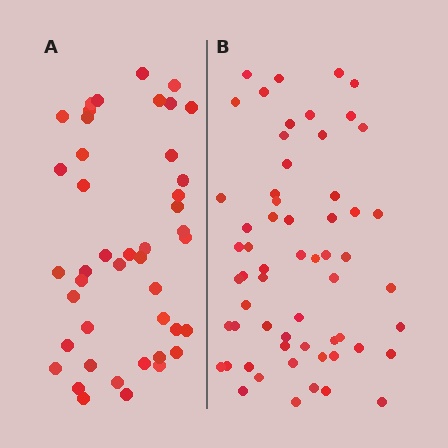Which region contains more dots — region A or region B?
Region B (the right region) has more dots.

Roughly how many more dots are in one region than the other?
Region B has approximately 15 more dots than region A.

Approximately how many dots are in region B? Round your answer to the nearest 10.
About 60 dots.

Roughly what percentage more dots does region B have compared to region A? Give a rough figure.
About 35% more.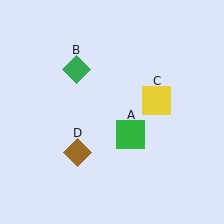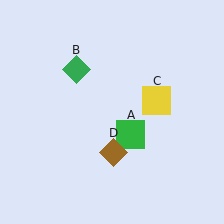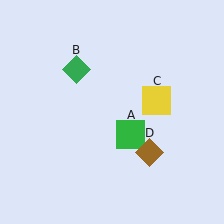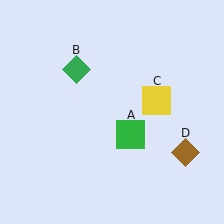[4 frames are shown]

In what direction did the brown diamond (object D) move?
The brown diamond (object D) moved right.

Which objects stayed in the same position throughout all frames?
Green square (object A) and green diamond (object B) and yellow square (object C) remained stationary.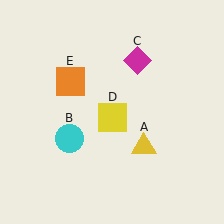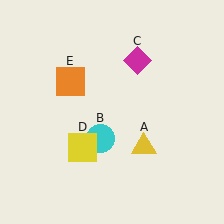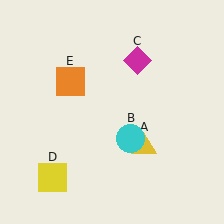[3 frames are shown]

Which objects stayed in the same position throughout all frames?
Yellow triangle (object A) and magenta diamond (object C) and orange square (object E) remained stationary.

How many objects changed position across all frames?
2 objects changed position: cyan circle (object B), yellow square (object D).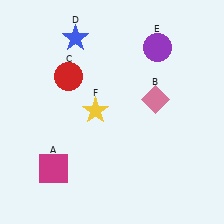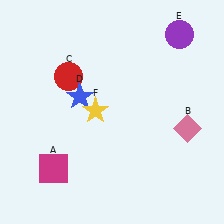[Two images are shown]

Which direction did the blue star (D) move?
The blue star (D) moved down.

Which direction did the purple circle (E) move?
The purple circle (E) moved right.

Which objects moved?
The objects that moved are: the pink diamond (B), the blue star (D), the purple circle (E).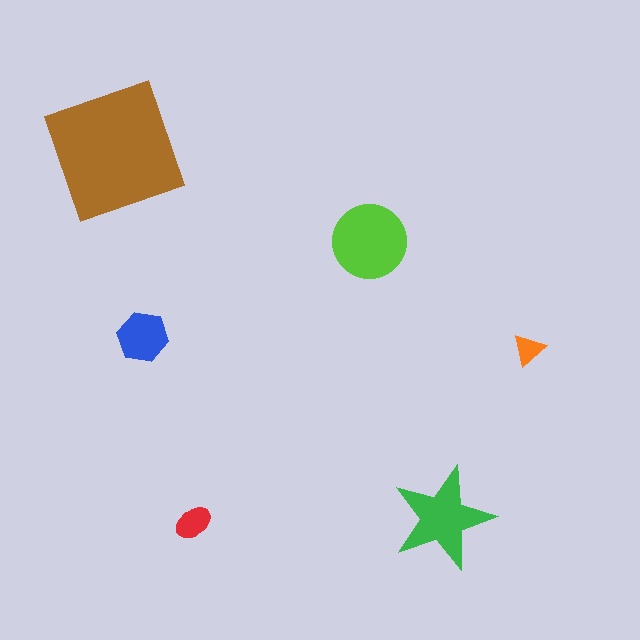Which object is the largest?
The brown square.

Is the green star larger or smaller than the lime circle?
Smaller.